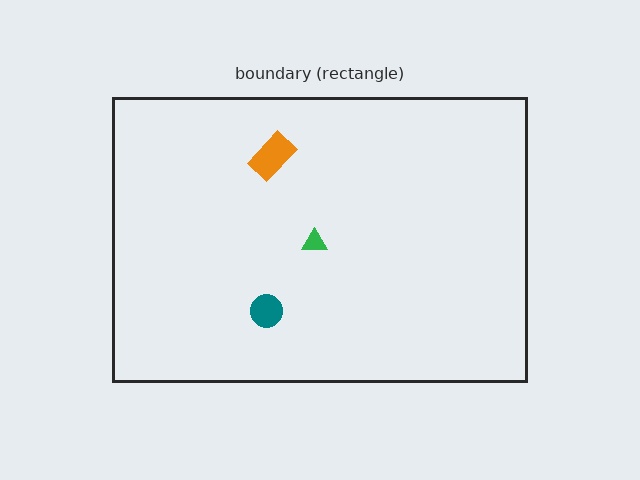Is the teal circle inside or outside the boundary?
Inside.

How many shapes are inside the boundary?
3 inside, 0 outside.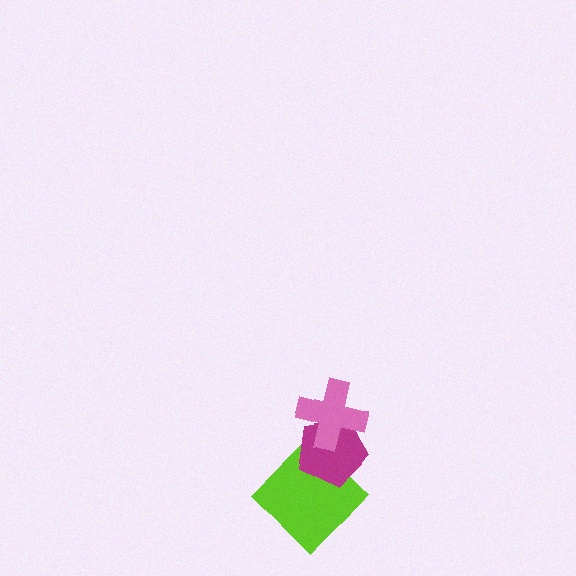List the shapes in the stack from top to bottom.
From top to bottom: the pink cross, the magenta pentagon, the lime diamond.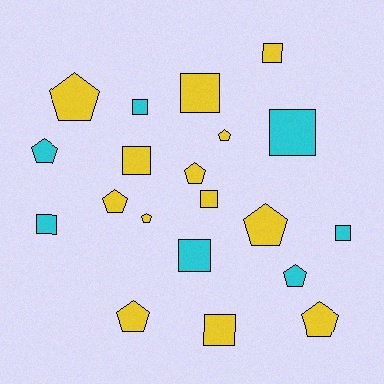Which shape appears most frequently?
Pentagon, with 10 objects.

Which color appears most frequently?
Yellow, with 13 objects.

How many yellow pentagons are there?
There are 8 yellow pentagons.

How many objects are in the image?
There are 20 objects.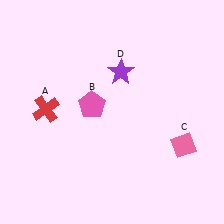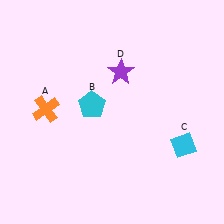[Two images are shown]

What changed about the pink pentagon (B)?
In Image 1, B is pink. In Image 2, it changed to cyan.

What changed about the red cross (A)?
In Image 1, A is red. In Image 2, it changed to orange.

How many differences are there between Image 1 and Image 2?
There are 3 differences between the two images.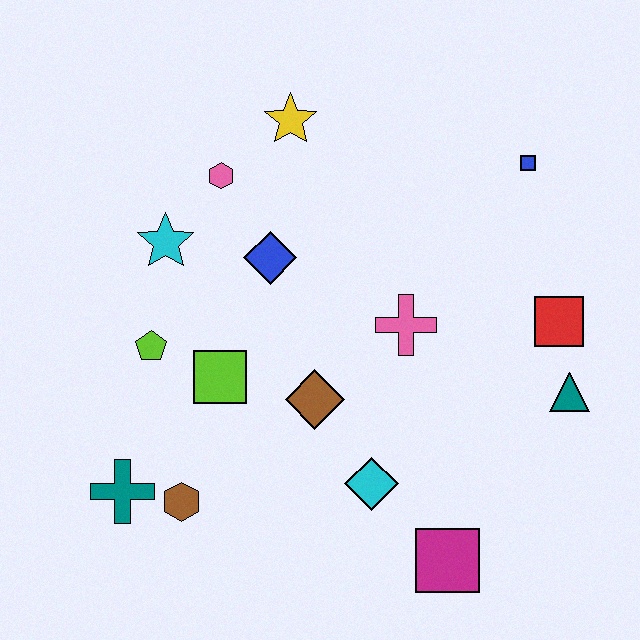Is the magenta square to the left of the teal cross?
No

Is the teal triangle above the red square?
No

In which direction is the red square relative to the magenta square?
The red square is above the magenta square.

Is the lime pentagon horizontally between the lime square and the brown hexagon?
No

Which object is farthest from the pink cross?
The teal cross is farthest from the pink cross.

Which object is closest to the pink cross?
The brown diamond is closest to the pink cross.